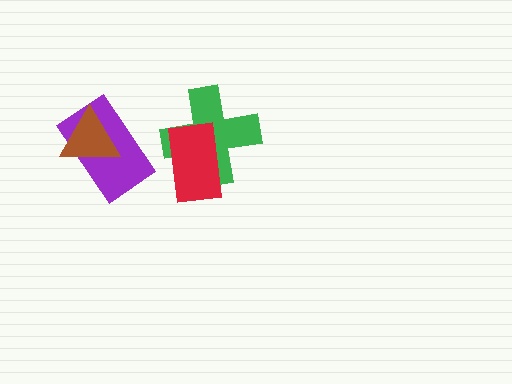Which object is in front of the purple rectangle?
The brown triangle is in front of the purple rectangle.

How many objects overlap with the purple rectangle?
1 object overlaps with the purple rectangle.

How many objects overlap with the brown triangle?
1 object overlaps with the brown triangle.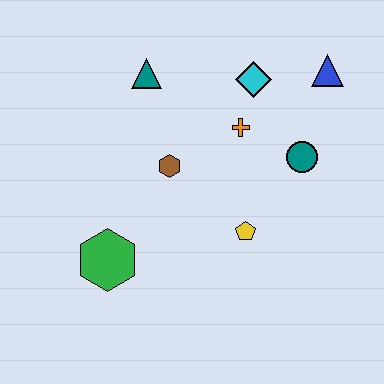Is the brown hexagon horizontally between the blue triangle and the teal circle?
No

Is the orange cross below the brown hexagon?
No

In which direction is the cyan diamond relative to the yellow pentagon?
The cyan diamond is above the yellow pentagon.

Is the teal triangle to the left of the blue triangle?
Yes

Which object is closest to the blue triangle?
The cyan diamond is closest to the blue triangle.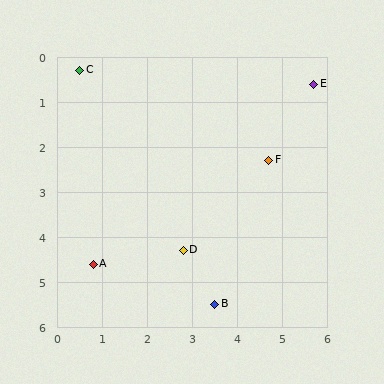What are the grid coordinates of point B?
Point B is at approximately (3.5, 5.5).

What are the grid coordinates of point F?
Point F is at approximately (4.7, 2.3).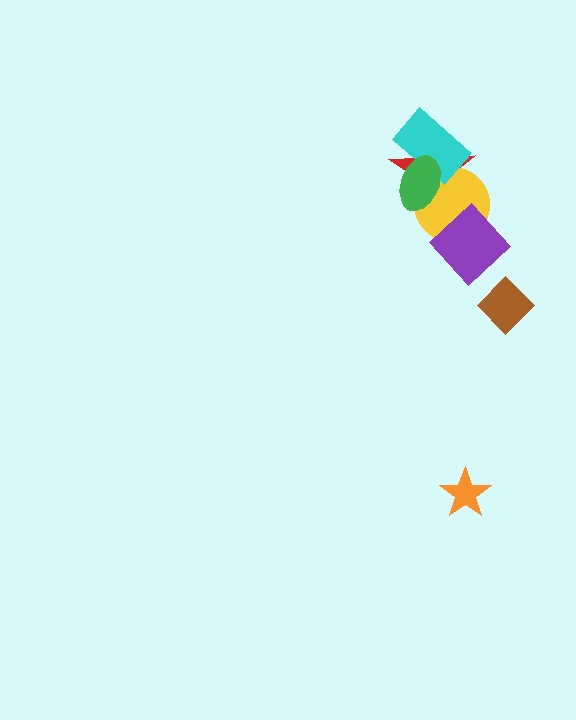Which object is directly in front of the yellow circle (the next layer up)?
The purple diamond is directly in front of the yellow circle.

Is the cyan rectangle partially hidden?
Yes, it is partially covered by another shape.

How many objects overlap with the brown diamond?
0 objects overlap with the brown diamond.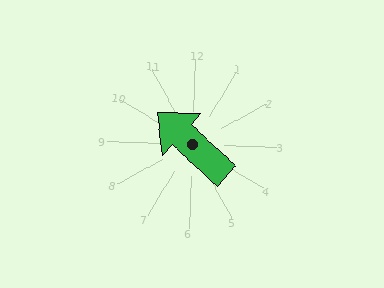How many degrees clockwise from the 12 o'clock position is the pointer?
Approximately 311 degrees.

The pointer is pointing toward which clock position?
Roughly 10 o'clock.